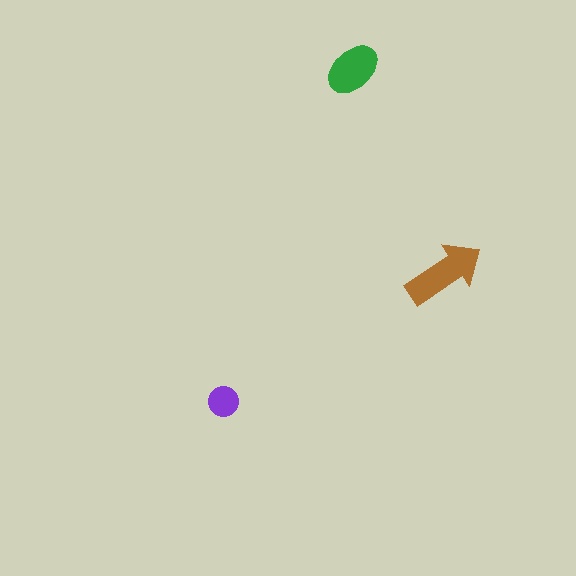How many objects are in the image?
There are 3 objects in the image.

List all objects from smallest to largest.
The purple circle, the green ellipse, the brown arrow.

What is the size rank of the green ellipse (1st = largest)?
2nd.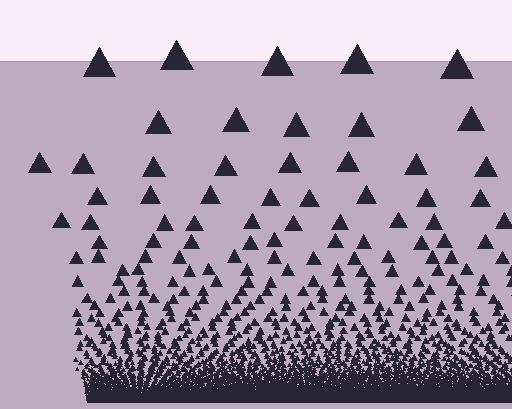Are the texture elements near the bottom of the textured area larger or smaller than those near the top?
Smaller. The gradient is inverted — elements near the bottom are smaller and denser.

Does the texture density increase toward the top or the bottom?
Density increases toward the bottom.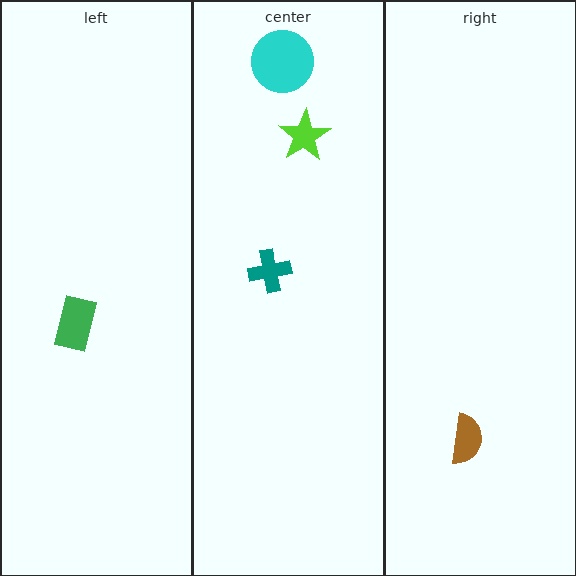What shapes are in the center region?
The cyan circle, the teal cross, the lime star.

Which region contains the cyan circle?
The center region.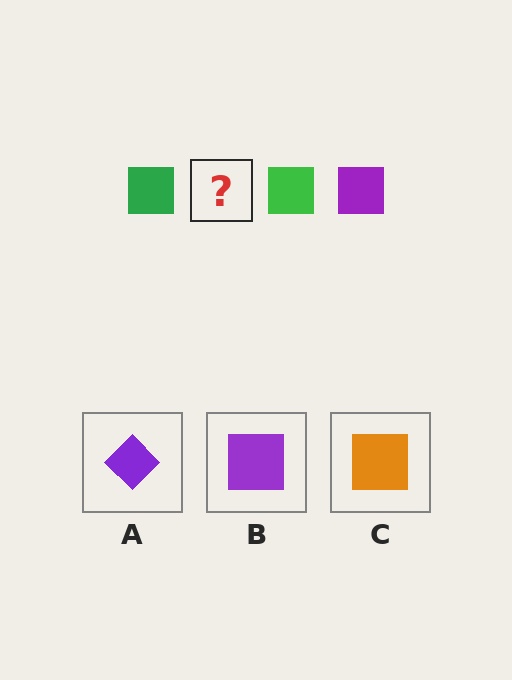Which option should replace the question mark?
Option B.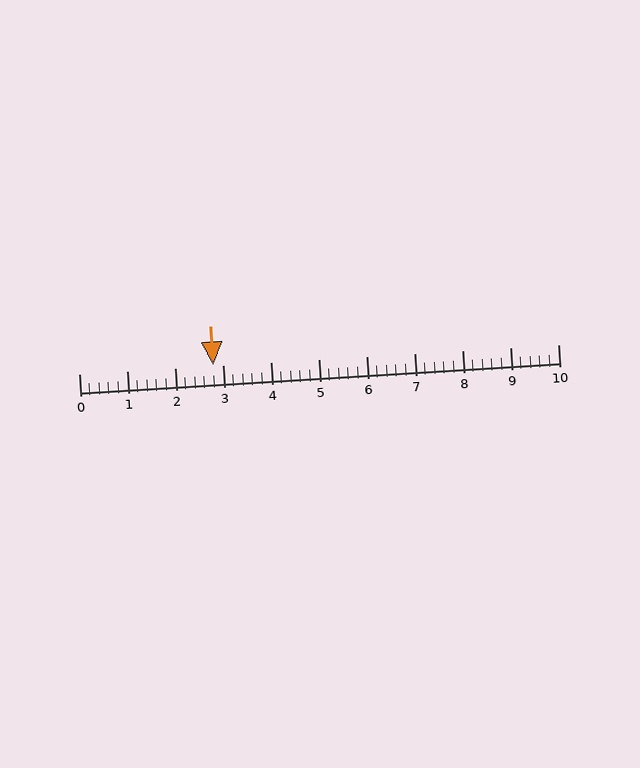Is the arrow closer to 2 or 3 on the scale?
The arrow is closer to 3.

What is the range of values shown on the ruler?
The ruler shows values from 0 to 10.